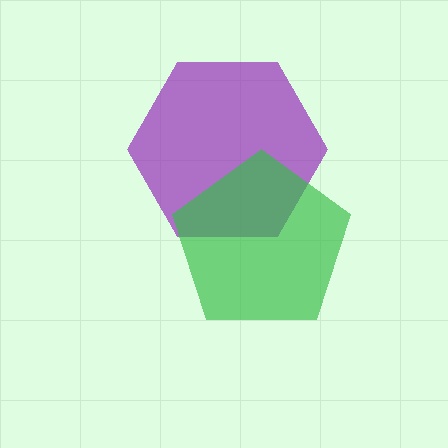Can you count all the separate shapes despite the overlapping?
Yes, there are 2 separate shapes.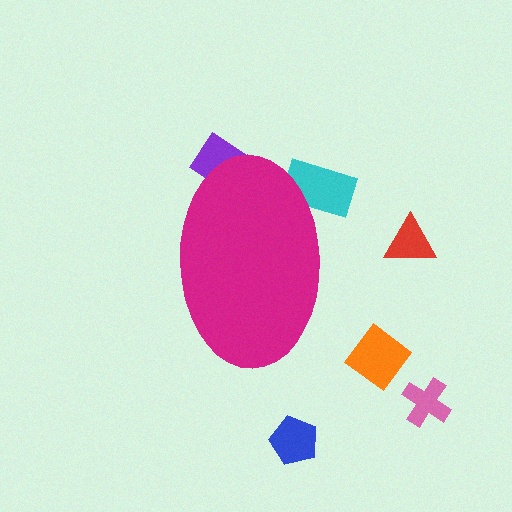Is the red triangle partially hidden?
No, the red triangle is fully visible.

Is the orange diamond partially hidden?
No, the orange diamond is fully visible.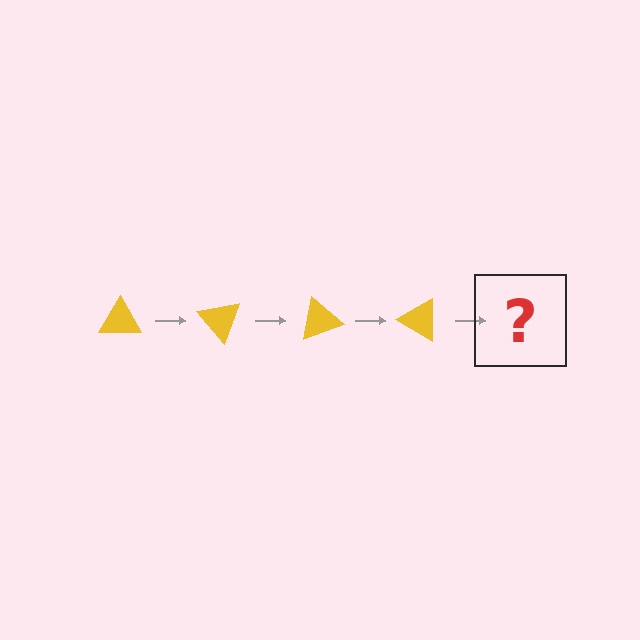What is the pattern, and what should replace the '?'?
The pattern is that the triangle rotates 50 degrees each step. The '?' should be a yellow triangle rotated 200 degrees.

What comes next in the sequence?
The next element should be a yellow triangle rotated 200 degrees.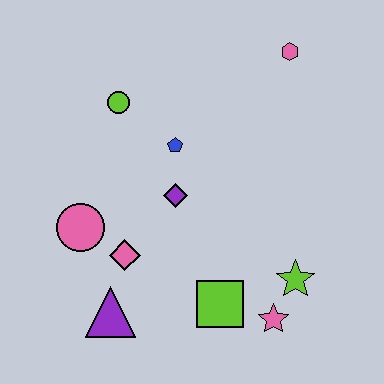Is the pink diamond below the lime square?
No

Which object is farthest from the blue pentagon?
The pink star is farthest from the blue pentagon.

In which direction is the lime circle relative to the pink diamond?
The lime circle is above the pink diamond.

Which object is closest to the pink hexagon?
The blue pentagon is closest to the pink hexagon.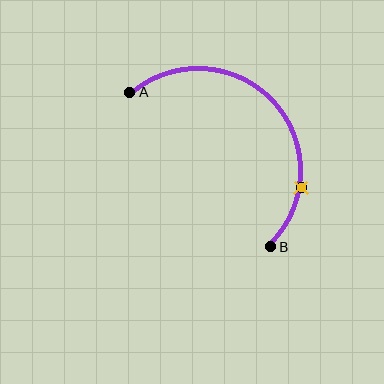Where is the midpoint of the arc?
The arc midpoint is the point on the curve farthest from the straight line joining A and B. It sits above and to the right of that line.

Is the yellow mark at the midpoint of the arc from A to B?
No. The yellow mark lies on the arc but is closer to endpoint B. The arc midpoint would be at the point on the curve equidistant along the arc from both A and B.